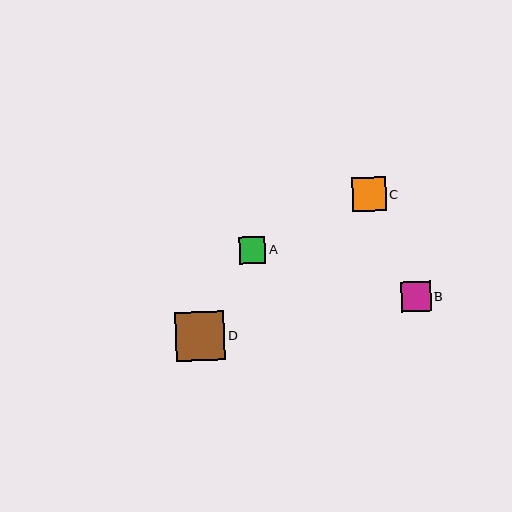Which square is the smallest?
Square A is the smallest with a size of approximately 27 pixels.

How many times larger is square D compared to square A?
Square D is approximately 1.9 times the size of square A.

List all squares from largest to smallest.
From largest to smallest: D, C, B, A.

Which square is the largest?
Square D is the largest with a size of approximately 50 pixels.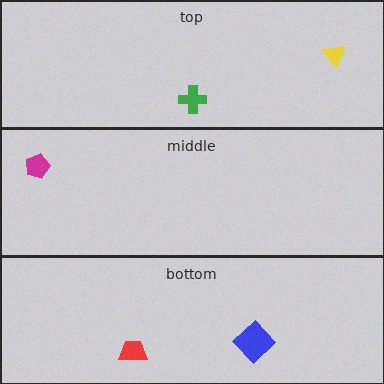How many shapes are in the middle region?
1.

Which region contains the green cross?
The top region.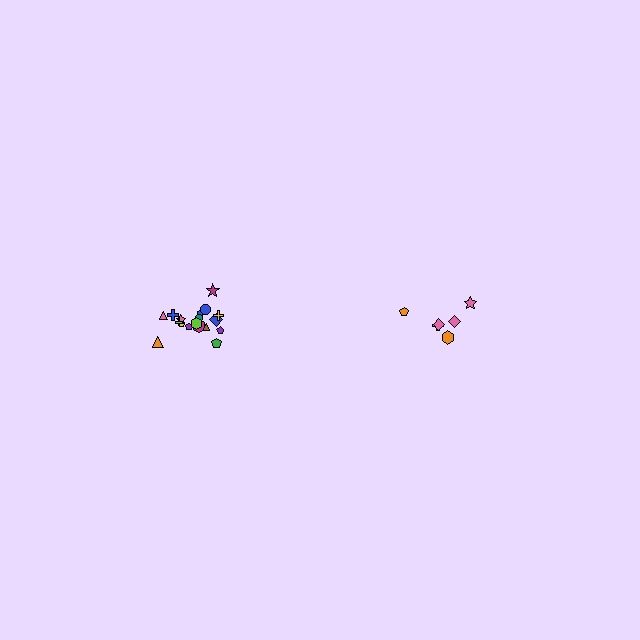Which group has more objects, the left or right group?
The left group.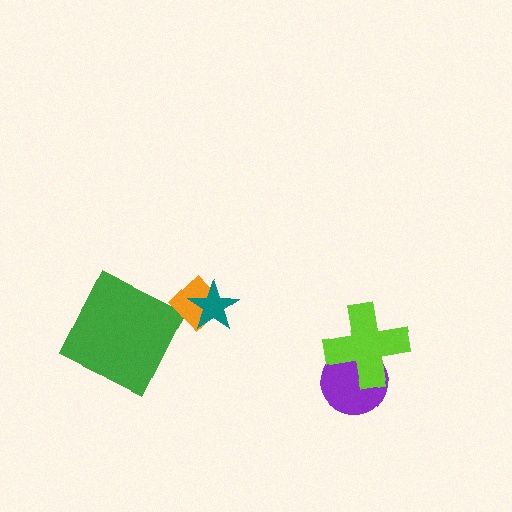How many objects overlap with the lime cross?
1 object overlaps with the lime cross.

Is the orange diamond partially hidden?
Yes, it is partially covered by another shape.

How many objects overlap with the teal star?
1 object overlaps with the teal star.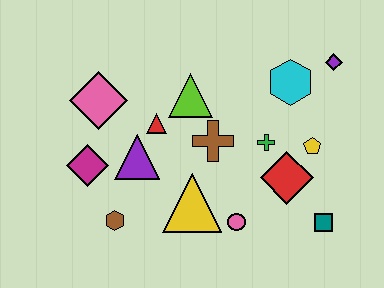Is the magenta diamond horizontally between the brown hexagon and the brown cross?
No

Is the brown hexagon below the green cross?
Yes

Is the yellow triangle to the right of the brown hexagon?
Yes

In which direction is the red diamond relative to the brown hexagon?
The red diamond is to the right of the brown hexagon.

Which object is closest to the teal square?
The red diamond is closest to the teal square.